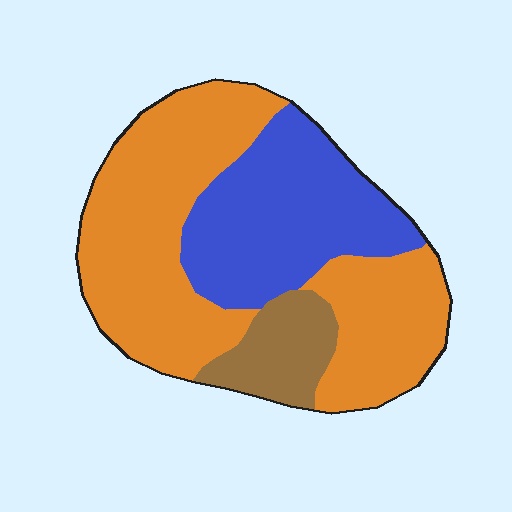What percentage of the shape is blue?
Blue covers around 30% of the shape.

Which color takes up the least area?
Brown, at roughly 10%.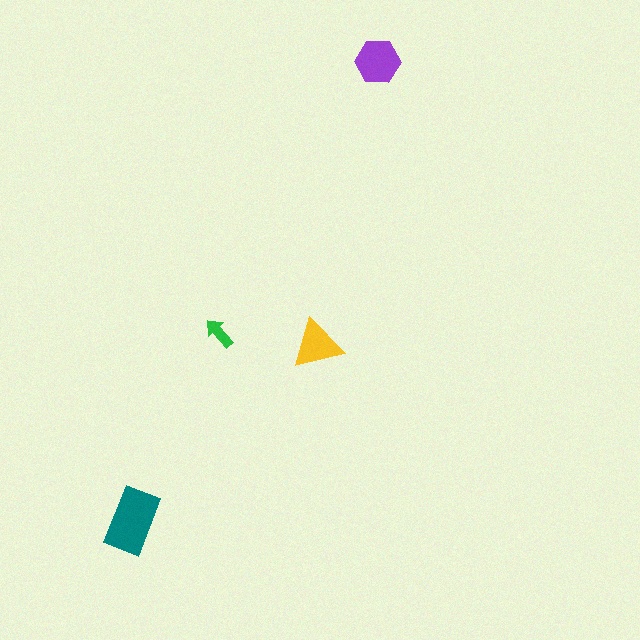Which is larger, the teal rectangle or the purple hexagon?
The teal rectangle.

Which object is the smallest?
The green arrow.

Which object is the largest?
The teal rectangle.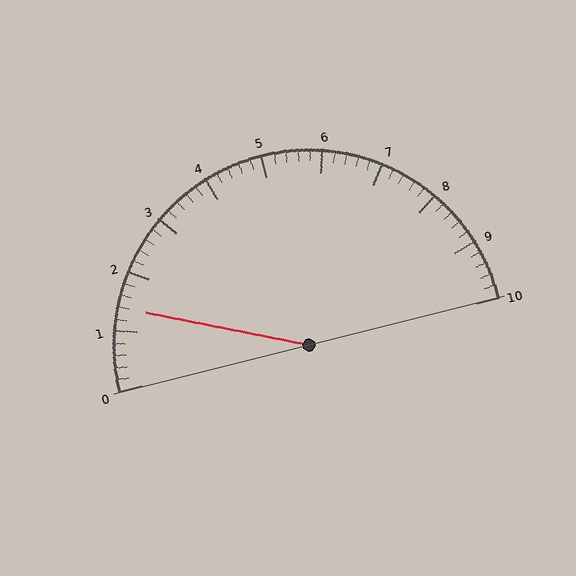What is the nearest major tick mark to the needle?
The nearest major tick mark is 1.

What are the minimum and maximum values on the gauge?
The gauge ranges from 0 to 10.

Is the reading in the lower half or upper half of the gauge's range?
The reading is in the lower half of the range (0 to 10).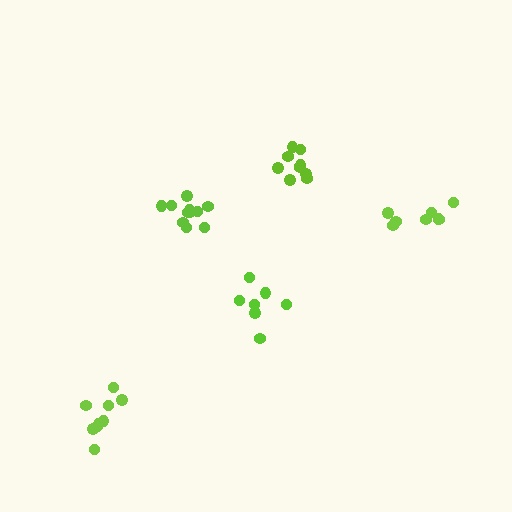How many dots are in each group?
Group 1: 9 dots, Group 2: 10 dots, Group 3: 11 dots, Group 4: 8 dots, Group 5: 7 dots (45 total).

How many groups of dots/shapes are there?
There are 5 groups.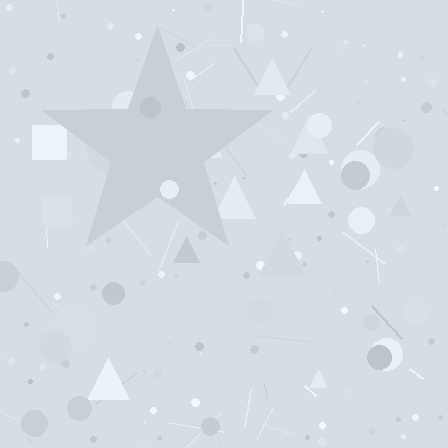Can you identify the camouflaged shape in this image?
The camouflaged shape is a star.